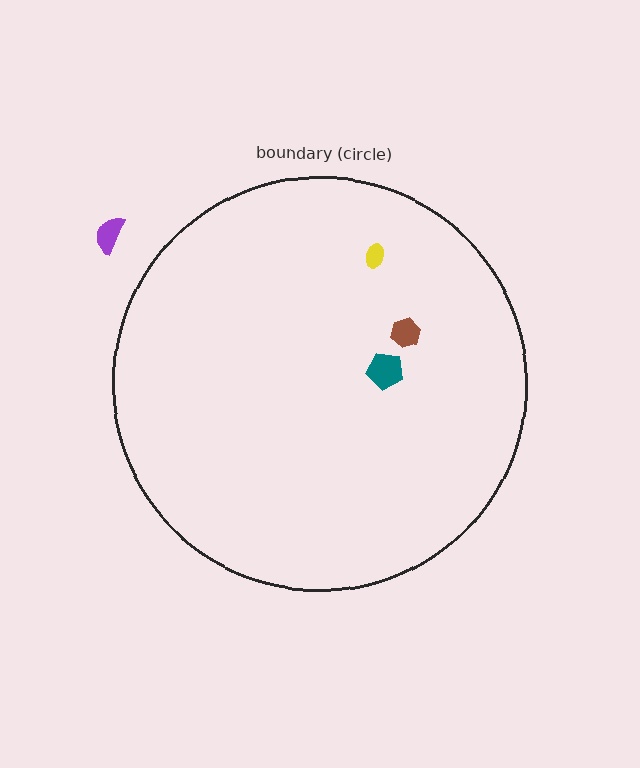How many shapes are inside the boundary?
3 inside, 1 outside.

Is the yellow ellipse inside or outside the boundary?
Inside.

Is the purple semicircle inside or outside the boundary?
Outside.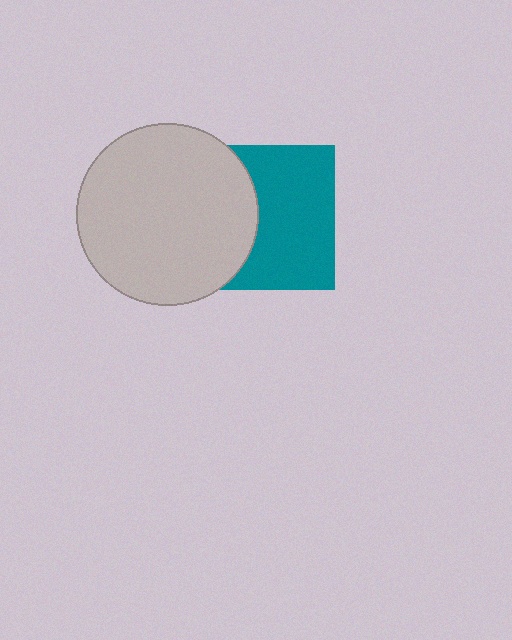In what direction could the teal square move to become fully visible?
The teal square could move right. That would shift it out from behind the light gray circle entirely.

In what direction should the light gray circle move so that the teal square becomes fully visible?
The light gray circle should move left. That is the shortest direction to clear the overlap and leave the teal square fully visible.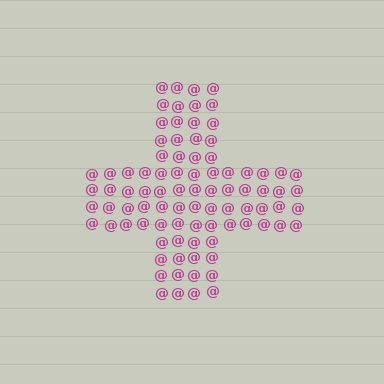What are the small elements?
The small elements are at signs.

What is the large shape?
The large shape is a cross.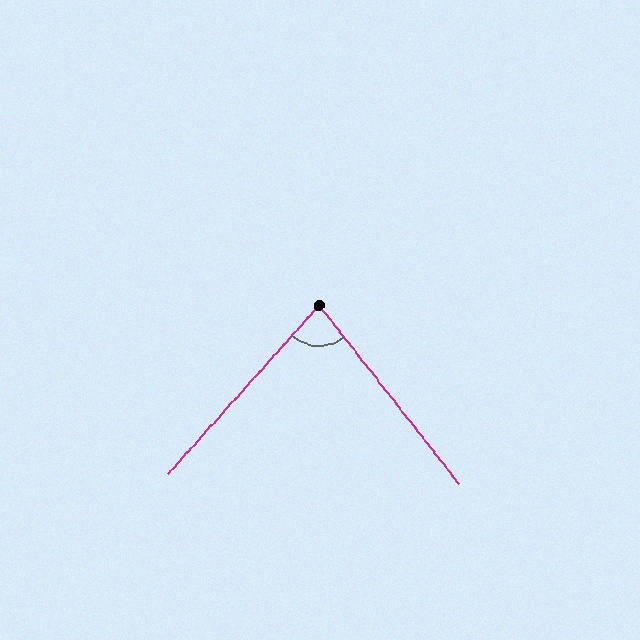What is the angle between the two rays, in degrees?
Approximately 80 degrees.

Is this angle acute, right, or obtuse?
It is acute.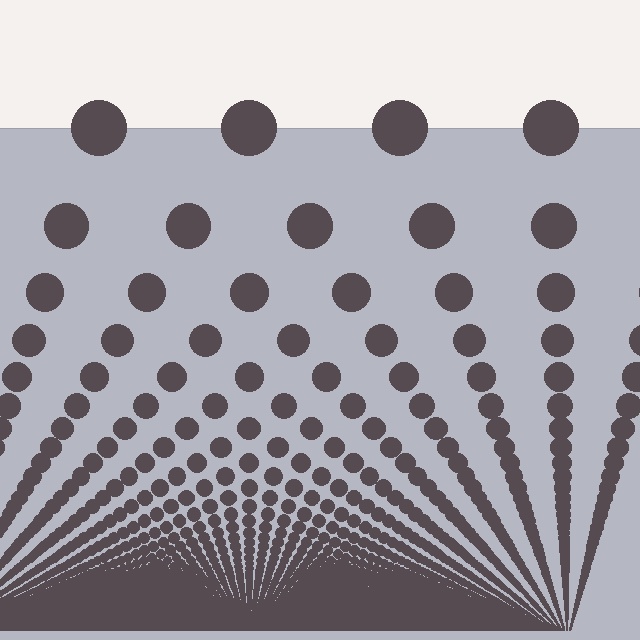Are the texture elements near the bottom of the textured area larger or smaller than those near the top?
Smaller. The gradient is inverted — elements near the bottom are smaller and denser.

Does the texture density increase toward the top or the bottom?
Density increases toward the bottom.